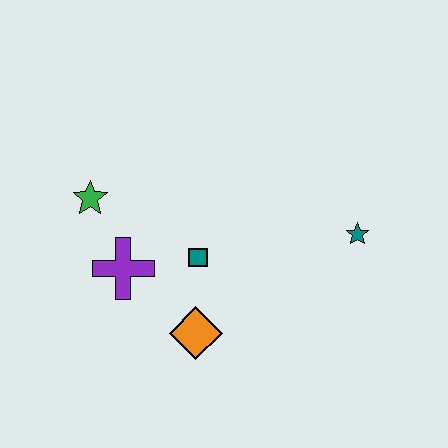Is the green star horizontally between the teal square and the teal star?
No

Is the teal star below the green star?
Yes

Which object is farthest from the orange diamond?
The teal star is farthest from the orange diamond.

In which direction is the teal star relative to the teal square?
The teal star is to the right of the teal square.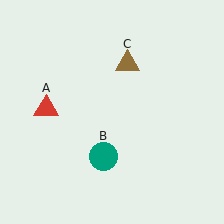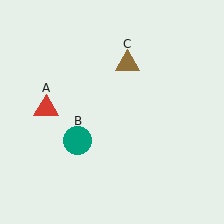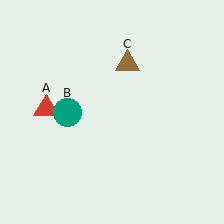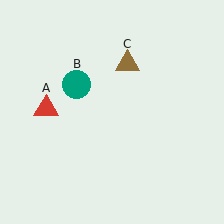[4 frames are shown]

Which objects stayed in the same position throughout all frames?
Red triangle (object A) and brown triangle (object C) remained stationary.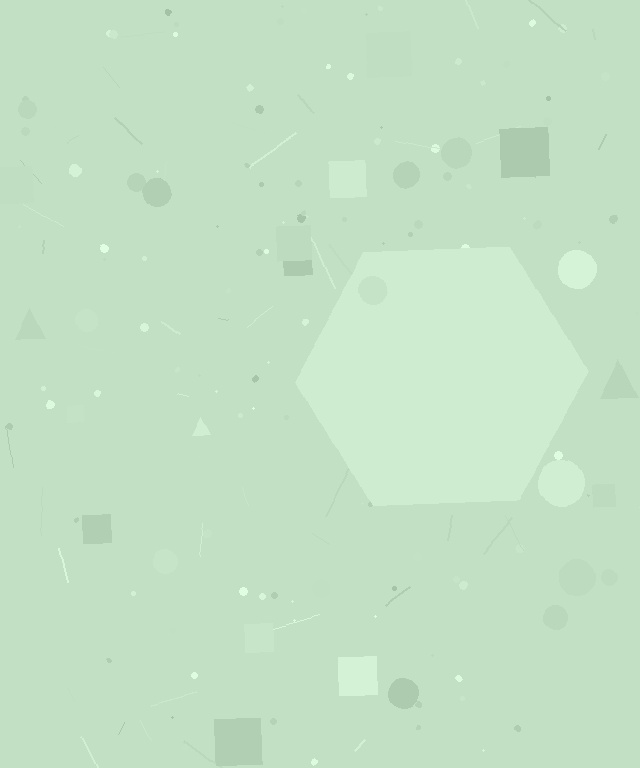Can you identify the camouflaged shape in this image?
The camouflaged shape is a hexagon.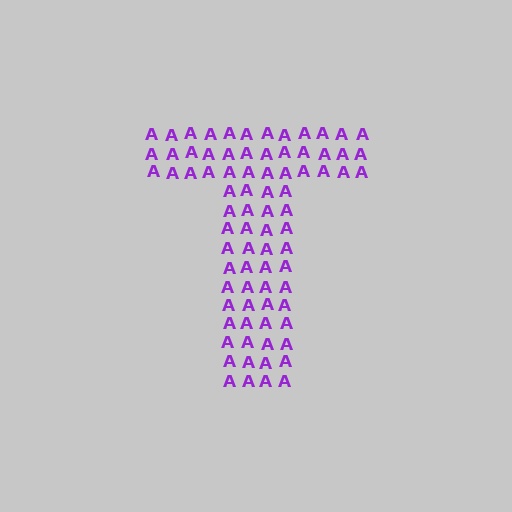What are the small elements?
The small elements are letter A's.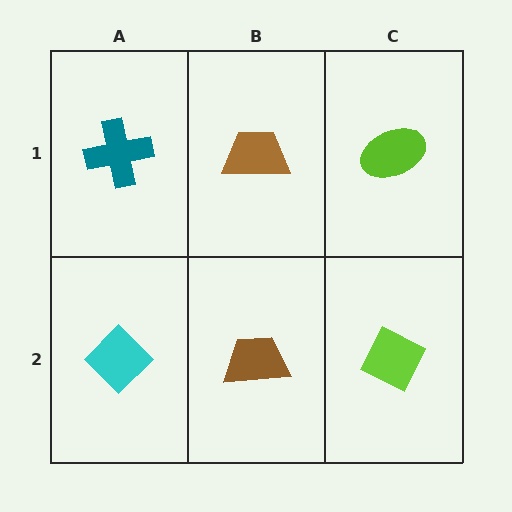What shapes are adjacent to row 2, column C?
A lime ellipse (row 1, column C), a brown trapezoid (row 2, column B).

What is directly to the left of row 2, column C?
A brown trapezoid.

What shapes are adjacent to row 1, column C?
A lime diamond (row 2, column C), a brown trapezoid (row 1, column B).